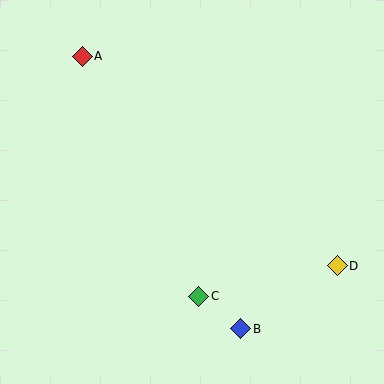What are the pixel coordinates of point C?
Point C is at (199, 296).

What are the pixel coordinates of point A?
Point A is at (82, 56).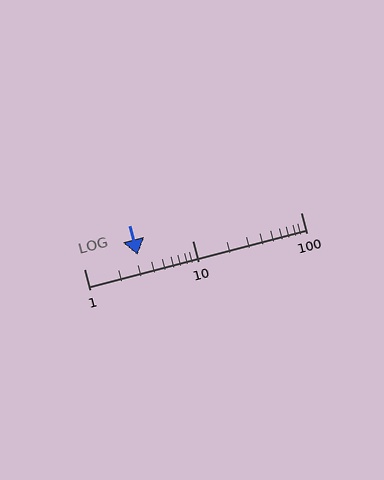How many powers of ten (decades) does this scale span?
The scale spans 2 decades, from 1 to 100.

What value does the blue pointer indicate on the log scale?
The pointer indicates approximately 3.1.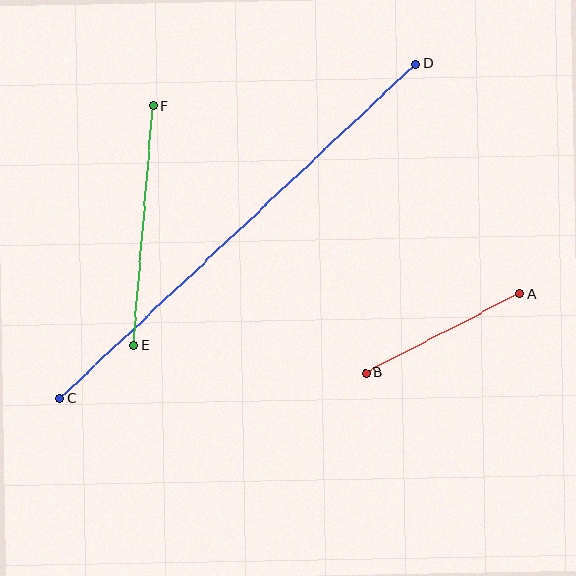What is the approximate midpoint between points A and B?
The midpoint is at approximately (443, 333) pixels.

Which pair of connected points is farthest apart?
Points C and D are farthest apart.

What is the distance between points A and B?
The distance is approximately 173 pixels.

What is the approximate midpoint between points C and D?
The midpoint is at approximately (238, 231) pixels.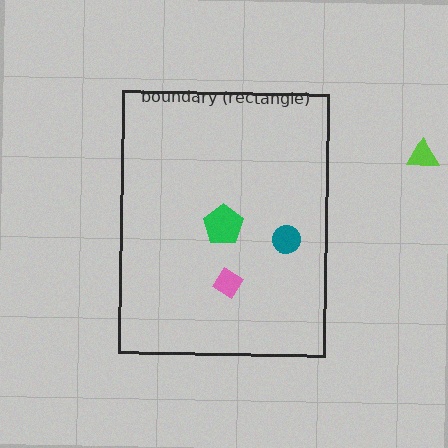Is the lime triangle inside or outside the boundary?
Outside.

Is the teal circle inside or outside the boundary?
Inside.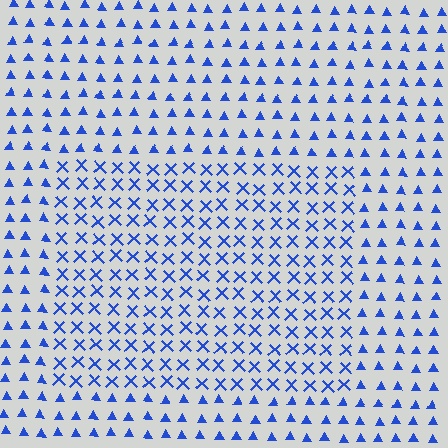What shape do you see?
I see a rectangle.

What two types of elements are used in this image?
The image uses X marks inside the rectangle region and triangles outside it.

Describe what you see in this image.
The image is filled with small blue elements arranged in a uniform grid. A rectangle-shaped region contains X marks, while the surrounding area contains triangles. The boundary is defined purely by the change in element shape.